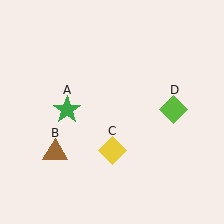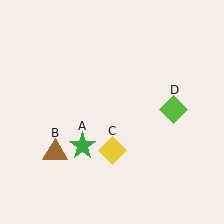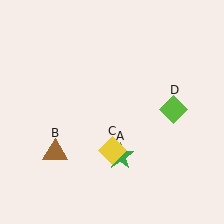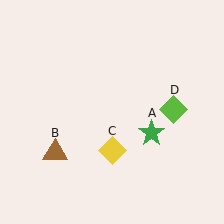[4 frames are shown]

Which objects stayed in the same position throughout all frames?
Brown triangle (object B) and yellow diamond (object C) and lime diamond (object D) remained stationary.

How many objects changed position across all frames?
1 object changed position: green star (object A).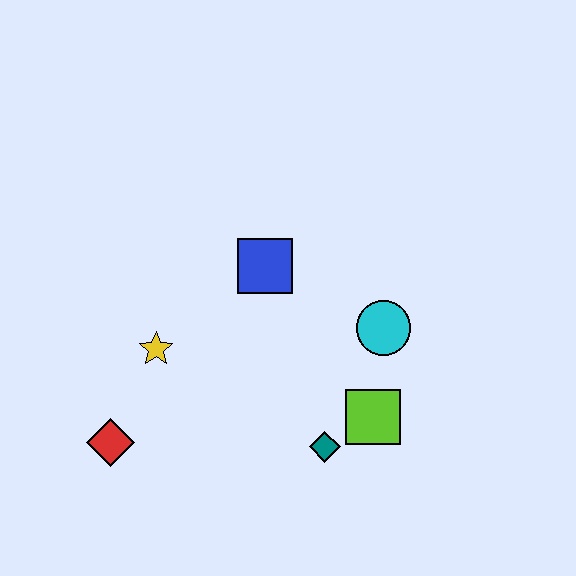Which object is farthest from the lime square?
The red diamond is farthest from the lime square.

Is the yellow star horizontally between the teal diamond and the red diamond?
Yes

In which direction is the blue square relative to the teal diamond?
The blue square is above the teal diamond.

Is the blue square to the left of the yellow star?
No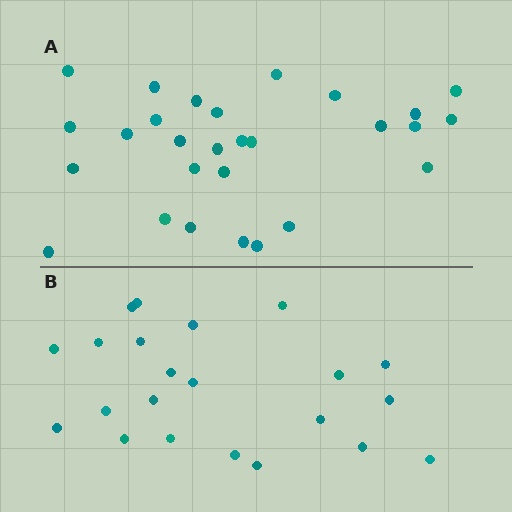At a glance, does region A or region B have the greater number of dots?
Region A (the top region) has more dots.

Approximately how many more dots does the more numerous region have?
Region A has about 6 more dots than region B.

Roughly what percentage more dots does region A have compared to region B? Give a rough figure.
About 25% more.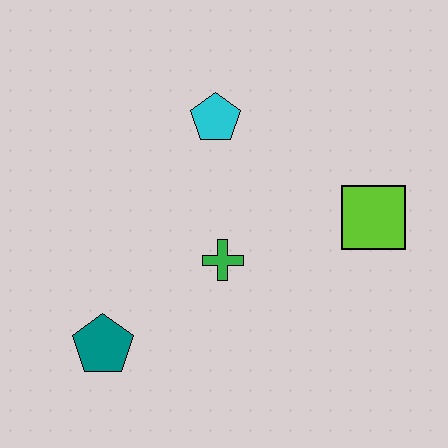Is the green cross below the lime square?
Yes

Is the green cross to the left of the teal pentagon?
No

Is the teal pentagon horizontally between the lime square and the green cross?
No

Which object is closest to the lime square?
The green cross is closest to the lime square.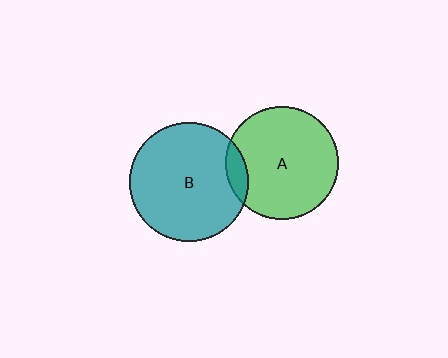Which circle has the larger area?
Circle B (teal).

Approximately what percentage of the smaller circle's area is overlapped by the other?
Approximately 10%.